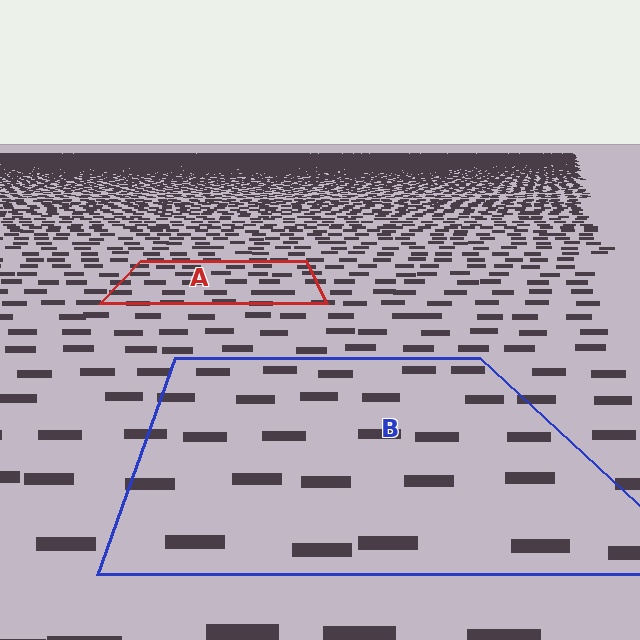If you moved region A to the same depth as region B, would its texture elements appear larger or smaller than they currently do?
They would appear larger. At a closer depth, the same texture elements are projected at a bigger on-screen size.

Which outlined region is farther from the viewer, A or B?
Region A is farther from the viewer — the texture elements inside it appear smaller and more densely packed.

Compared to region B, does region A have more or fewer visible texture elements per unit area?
Region A has more texture elements per unit area — they are packed more densely because it is farther away.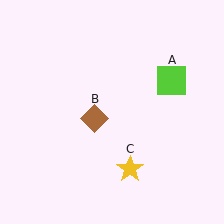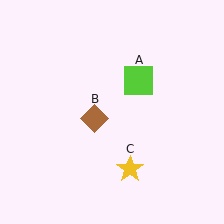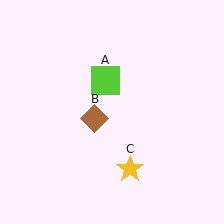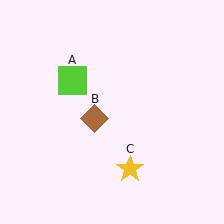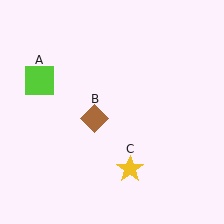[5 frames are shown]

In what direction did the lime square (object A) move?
The lime square (object A) moved left.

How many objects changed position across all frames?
1 object changed position: lime square (object A).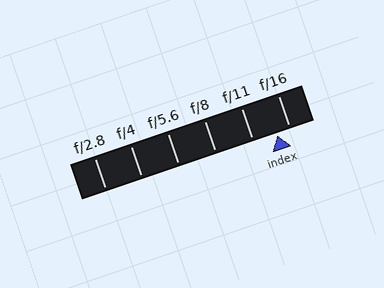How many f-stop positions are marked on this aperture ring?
There are 6 f-stop positions marked.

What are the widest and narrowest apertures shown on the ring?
The widest aperture shown is f/2.8 and the narrowest is f/16.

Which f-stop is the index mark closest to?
The index mark is closest to f/16.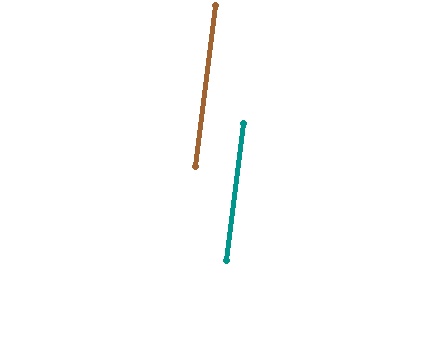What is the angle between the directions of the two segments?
Approximately 0 degrees.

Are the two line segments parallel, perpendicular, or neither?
Parallel — their directions differ by only 0.2°.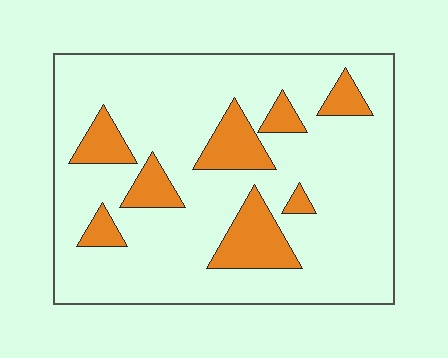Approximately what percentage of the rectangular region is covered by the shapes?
Approximately 20%.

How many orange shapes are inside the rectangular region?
8.